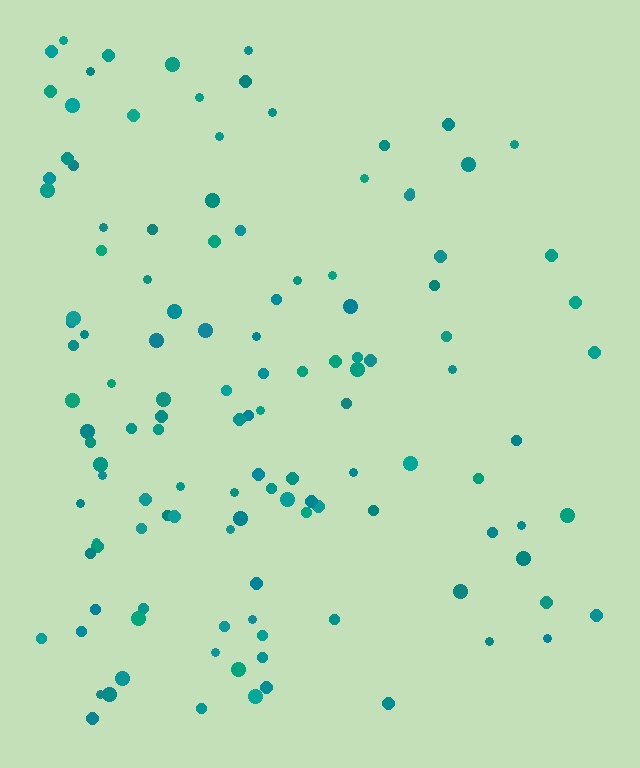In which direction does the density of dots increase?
From right to left, with the left side densest.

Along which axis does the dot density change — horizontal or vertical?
Horizontal.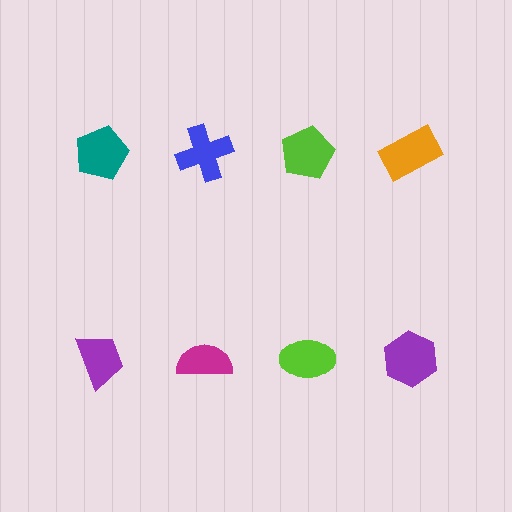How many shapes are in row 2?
4 shapes.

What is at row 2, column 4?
A purple hexagon.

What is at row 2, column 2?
A magenta semicircle.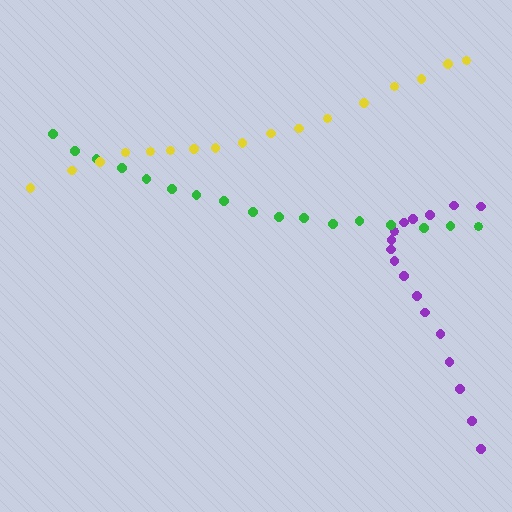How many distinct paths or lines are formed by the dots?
There are 3 distinct paths.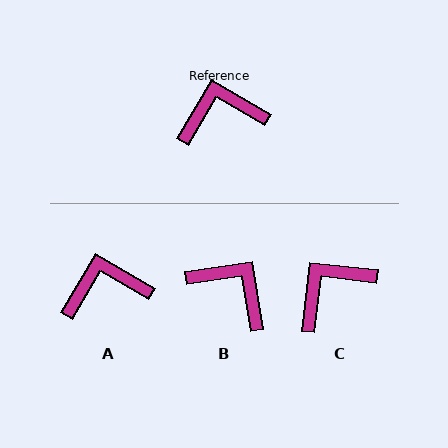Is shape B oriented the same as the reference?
No, it is off by about 51 degrees.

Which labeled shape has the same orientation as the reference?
A.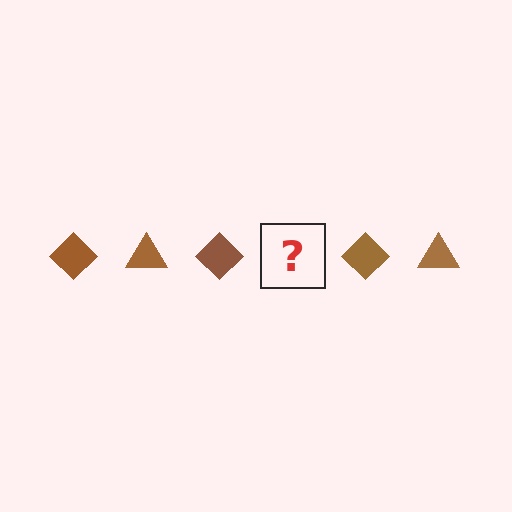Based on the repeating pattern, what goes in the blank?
The blank should be a brown triangle.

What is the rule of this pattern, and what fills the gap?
The rule is that the pattern cycles through diamond, triangle shapes in brown. The gap should be filled with a brown triangle.